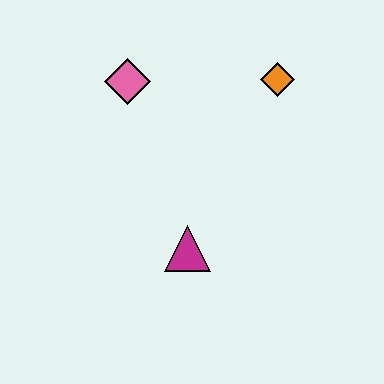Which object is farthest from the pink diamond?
The magenta triangle is farthest from the pink diamond.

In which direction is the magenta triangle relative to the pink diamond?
The magenta triangle is below the pink diamond.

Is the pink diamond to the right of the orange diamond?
No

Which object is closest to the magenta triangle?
The pink diamond is closest to the magenta triangle.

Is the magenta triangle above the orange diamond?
No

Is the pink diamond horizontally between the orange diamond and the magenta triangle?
No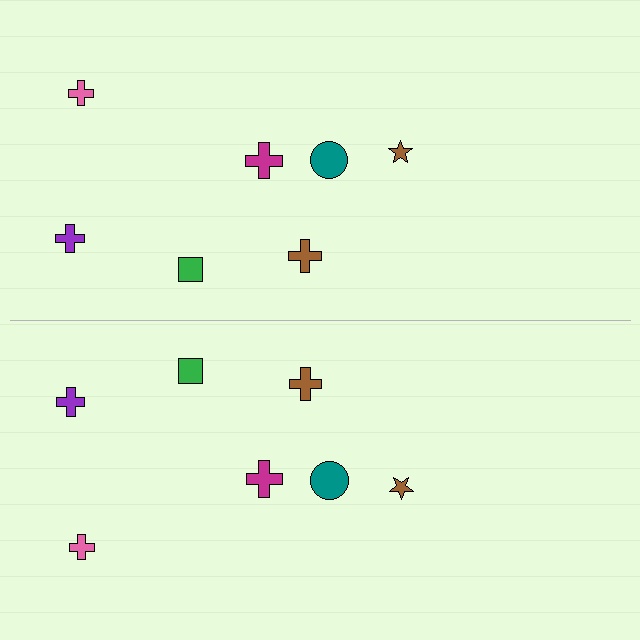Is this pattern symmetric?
Yes, this pattern has bilateral (reflection) symmetry.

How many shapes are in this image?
There are 14 shapes in this image.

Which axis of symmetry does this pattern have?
The pattern has a horizontal axis of symmetry running through the center of the image.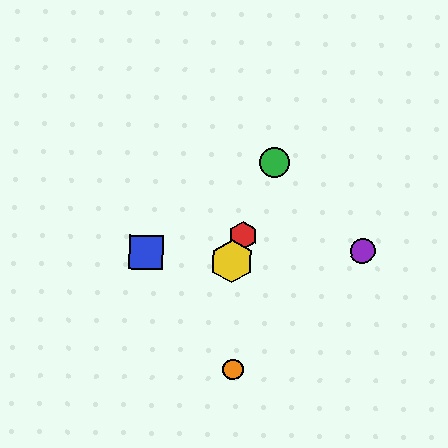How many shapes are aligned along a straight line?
3 shapes (the red hexagon, the green circle, the yellow hexagon) are aligned along a straight line.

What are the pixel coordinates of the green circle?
The green circle is at (274, 162).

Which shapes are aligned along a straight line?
The red hexagon, the green circle, the yellow hexagon are aligned along a straight line.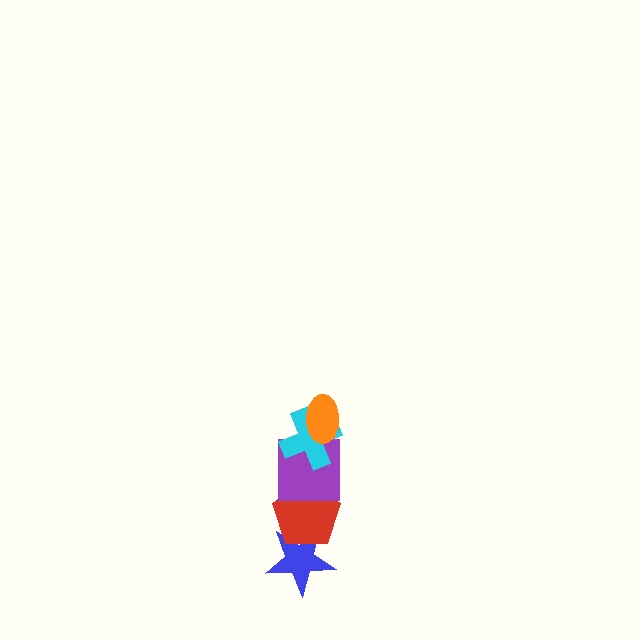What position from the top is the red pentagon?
The red pentagon is 4th from the top.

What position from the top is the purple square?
The purple square is 3rd from the top.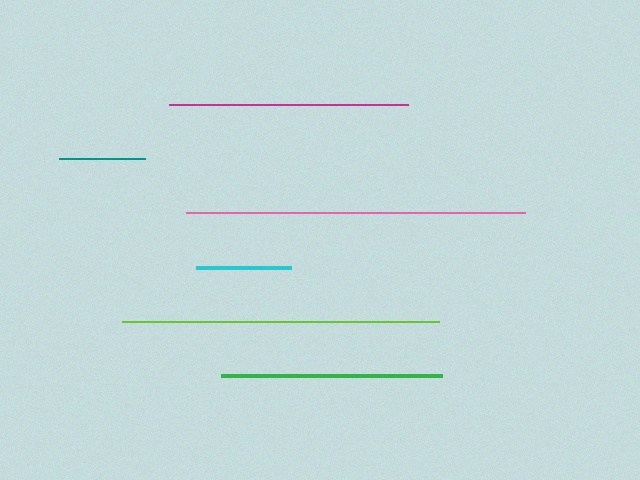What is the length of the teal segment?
The teal segment is approximately 86 pixels long.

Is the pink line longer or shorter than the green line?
The pink line is longer than the green line.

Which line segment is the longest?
The pink line is the longest at approximately 340 pixels.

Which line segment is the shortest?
The teal line is the shortest at approximately 86 pixels.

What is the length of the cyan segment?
The cyan segment is approximately 95 pixels long.